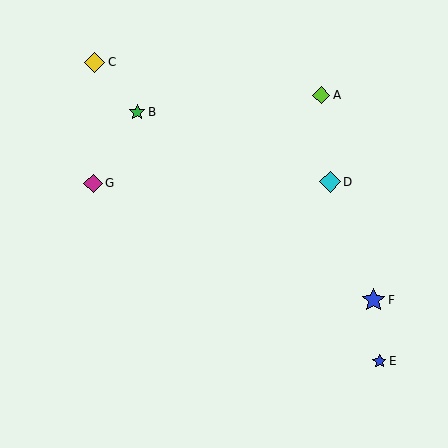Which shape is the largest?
The blue star (labeled F) is the largest.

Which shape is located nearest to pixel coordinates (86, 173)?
The magenta diamond (labeled G) at (93, 183) is nearest to that location.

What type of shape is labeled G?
Shape G is a magenta diamond.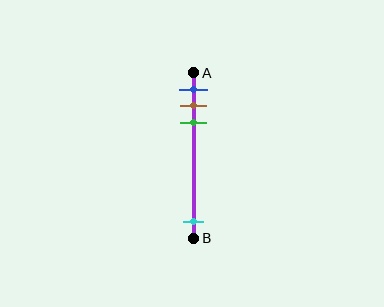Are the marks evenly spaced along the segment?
No, the marks are not evenly spaced.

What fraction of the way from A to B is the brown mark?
The brown mark is approximately 20% (0.2) of the way from A to B.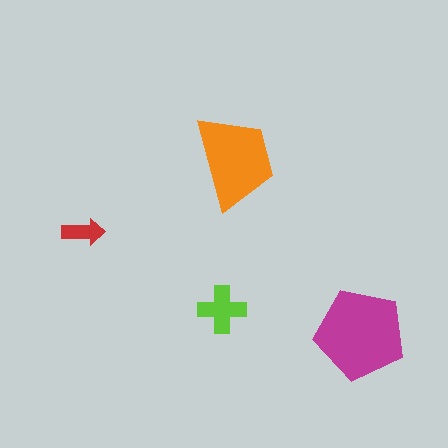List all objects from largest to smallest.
The magenta pentagon, the orange trapezoid, the lime cross, the red arrow.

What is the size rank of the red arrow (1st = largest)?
4th.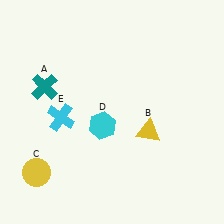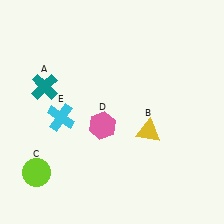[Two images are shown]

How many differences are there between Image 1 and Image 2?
There are 2 differences between the two images.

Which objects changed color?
C changed from yellow to lime. D changed from cyan to pink.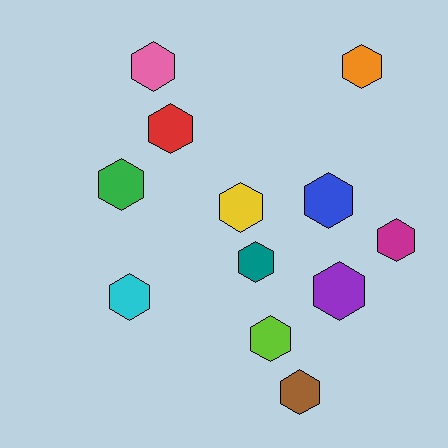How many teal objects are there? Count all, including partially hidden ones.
There is 1 teal object.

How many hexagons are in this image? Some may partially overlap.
There are 12 hexagons.